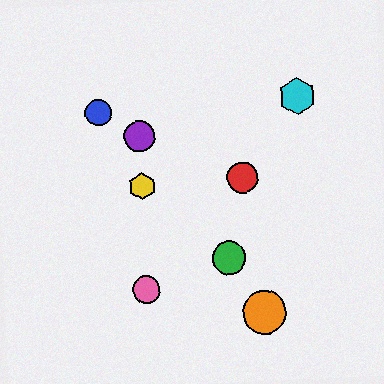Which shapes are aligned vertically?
The yellow hexagon, the purple circle, the pink circle are aligned vertically.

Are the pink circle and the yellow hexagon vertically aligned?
Yes, both are at x≈147.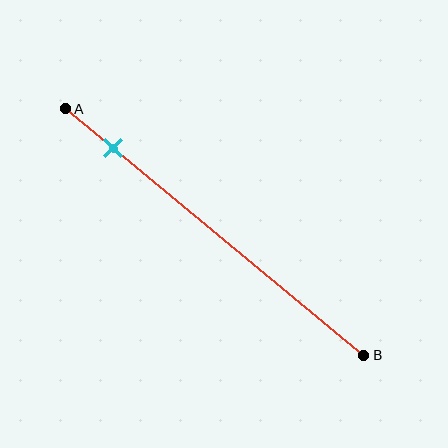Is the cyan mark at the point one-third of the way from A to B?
No, the mark is at about 15% from A, not at the 33% one-third point.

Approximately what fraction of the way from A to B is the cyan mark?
The cyan mark is approximately 15% of the way from A to B.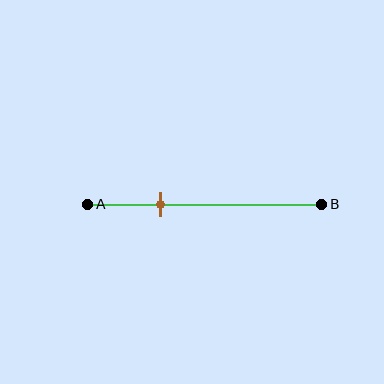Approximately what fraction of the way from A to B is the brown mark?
The brown mark is approximately 30% of the way from A to B.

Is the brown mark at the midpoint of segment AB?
No, the mark is at about 30% from A, not at the 50% midpoint.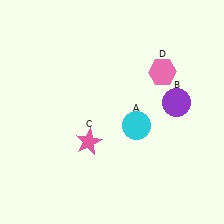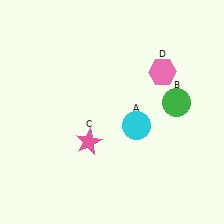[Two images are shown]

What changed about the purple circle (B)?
In Image 1, B is purple. In Image 2, it changed to green.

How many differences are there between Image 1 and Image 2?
There is 1 difference between the two images.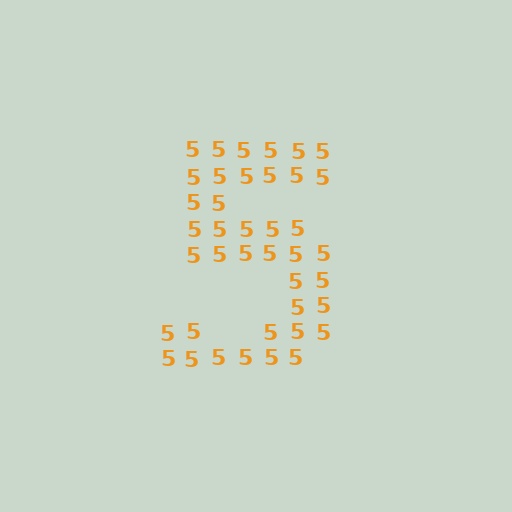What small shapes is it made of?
It is made of small digit 5's.